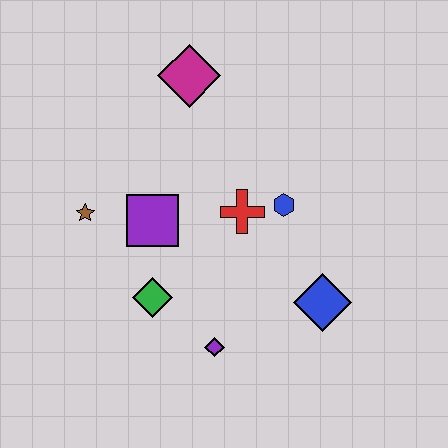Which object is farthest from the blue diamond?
The magenta diamond is farthest from the blue diamond.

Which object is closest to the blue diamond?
The blue hexagon is closest to the blue diamond.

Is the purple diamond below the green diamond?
Yes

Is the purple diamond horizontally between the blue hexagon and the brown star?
Yes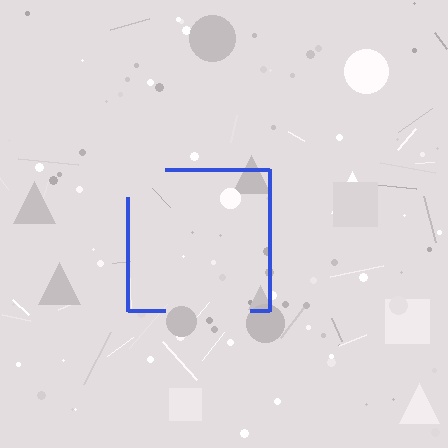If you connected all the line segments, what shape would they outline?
They would outline a square.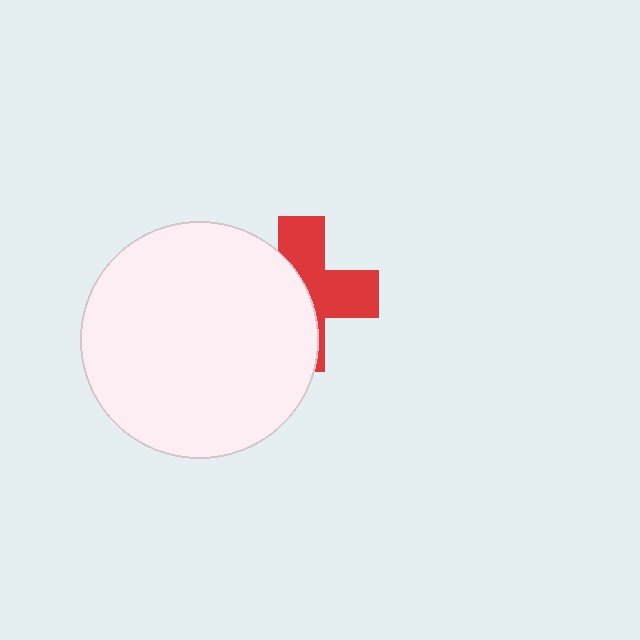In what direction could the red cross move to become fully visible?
The red cross could move right. That would shift it out from behind the white circle entirely.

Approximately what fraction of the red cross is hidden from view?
Roughly 51% of the red cross is hidden behind the white circle.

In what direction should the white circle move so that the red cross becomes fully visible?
The white circle should move left. That is the shortest direction to clear the overlap and leave the red cross fully visible.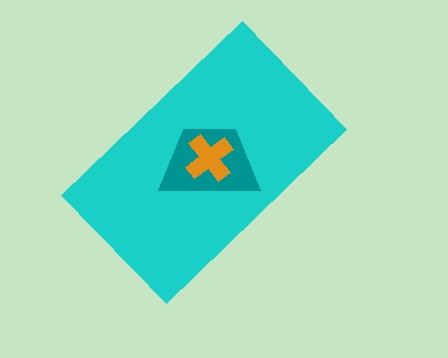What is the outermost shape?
The cyan rectangle.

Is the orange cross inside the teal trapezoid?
Yes.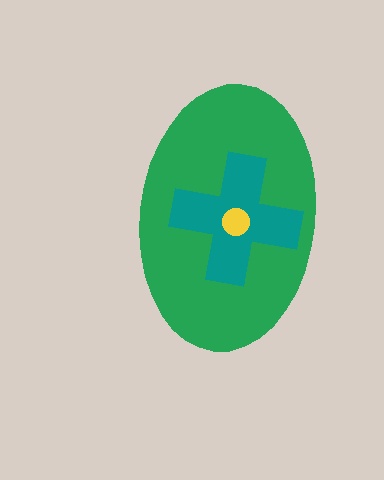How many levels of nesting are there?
3.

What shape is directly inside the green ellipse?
The teal cross.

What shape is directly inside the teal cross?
The yellow circle.